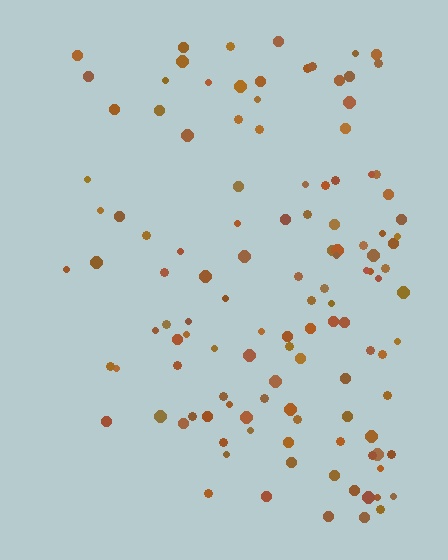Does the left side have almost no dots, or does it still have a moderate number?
Still a moderate number, just noticeably fewer than the right.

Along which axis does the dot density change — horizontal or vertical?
Horizontal.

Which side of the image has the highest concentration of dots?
The right.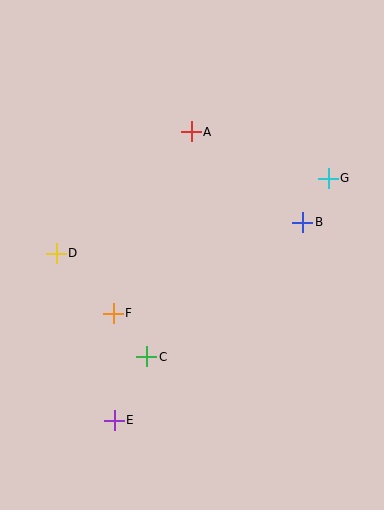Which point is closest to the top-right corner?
Point G is closest to the top-right corner.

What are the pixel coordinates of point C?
Point C is at (147, 357).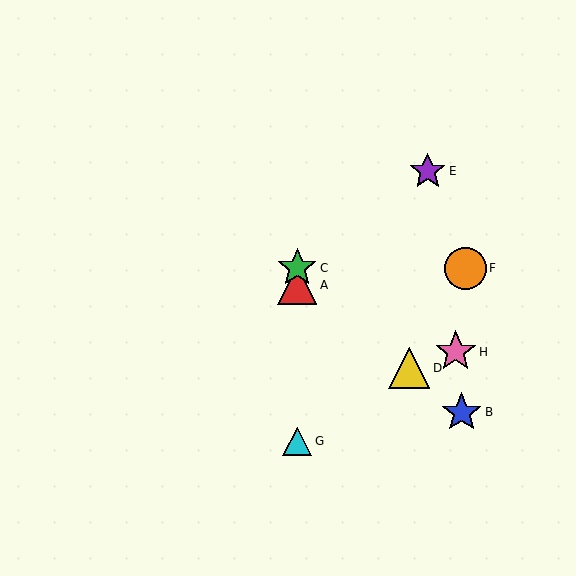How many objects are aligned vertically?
3 objects (A, C, G) are aligned vertically.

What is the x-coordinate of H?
Object H is at x≈456.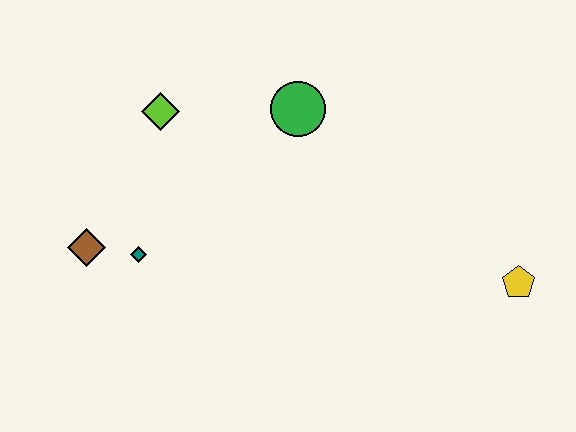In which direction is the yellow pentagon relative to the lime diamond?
The yellow pentagon is to the right of the lime diamond.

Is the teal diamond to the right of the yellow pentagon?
No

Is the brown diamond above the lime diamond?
No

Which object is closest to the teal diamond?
The brown diamond is closest to the teal diamond.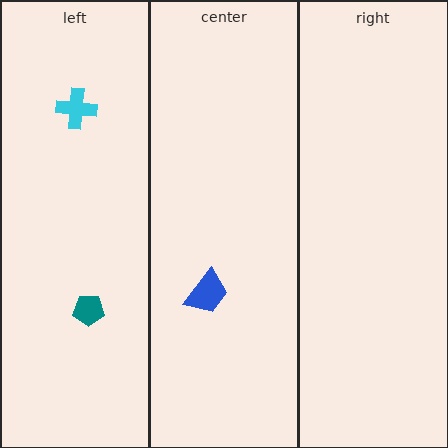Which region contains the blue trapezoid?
The center region.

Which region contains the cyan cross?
The left region.